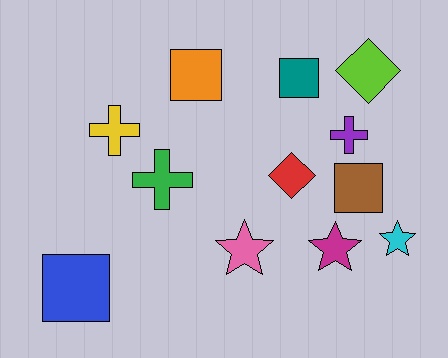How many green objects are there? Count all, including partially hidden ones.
There is 1 green object.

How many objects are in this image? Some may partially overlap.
There are 12 objects.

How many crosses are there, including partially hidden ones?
There are 3 crosses.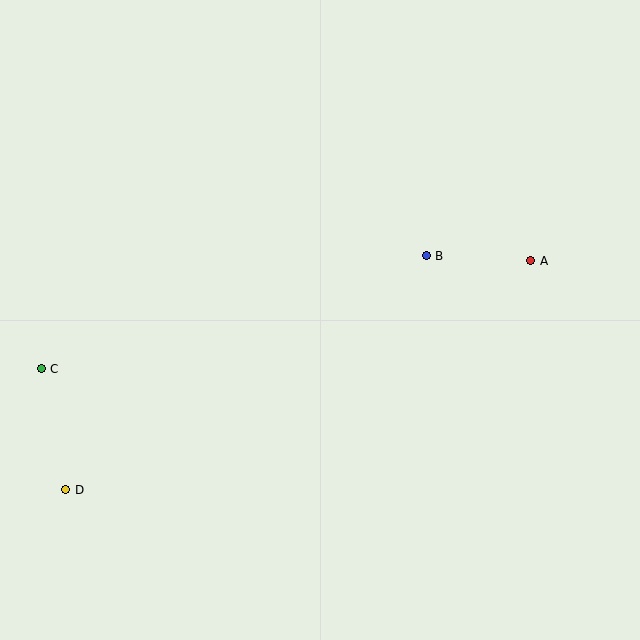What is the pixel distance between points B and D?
The distance between B and D is 430 pixels.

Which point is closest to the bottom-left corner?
Point D is closest to the bottom-left corner.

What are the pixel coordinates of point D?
Point D is at (66, 490).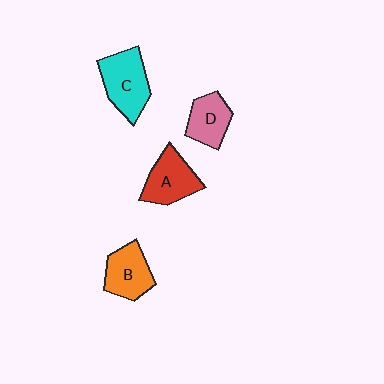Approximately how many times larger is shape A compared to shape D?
Approximately 1.2 times.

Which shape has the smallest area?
Shape D (pink).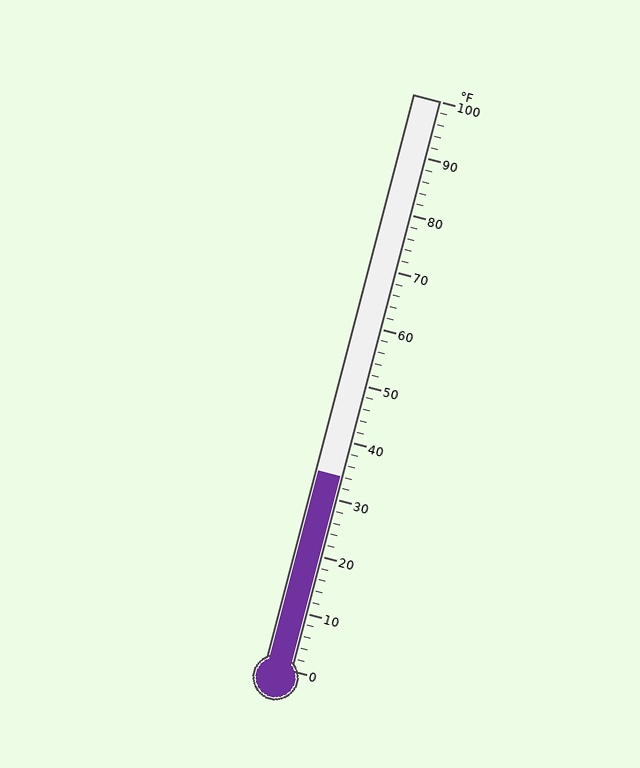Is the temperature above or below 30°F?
The temperature is above 30°F.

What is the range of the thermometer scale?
The thermometer scale ranges from 0°F to 100°F.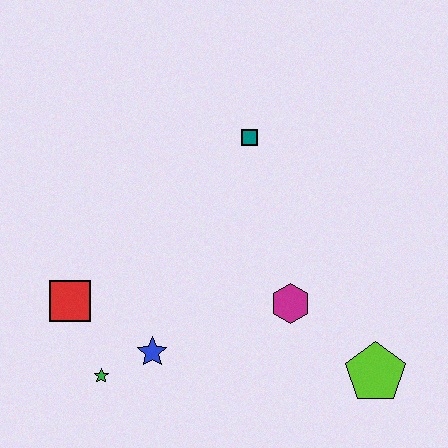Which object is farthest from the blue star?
The teal square is farthest from the blue star.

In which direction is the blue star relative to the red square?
The blue star is to the right of the red square.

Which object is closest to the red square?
The green star is closest to the red square.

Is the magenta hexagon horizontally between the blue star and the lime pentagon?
Yes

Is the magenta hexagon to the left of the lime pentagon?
Yes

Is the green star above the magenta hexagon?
No